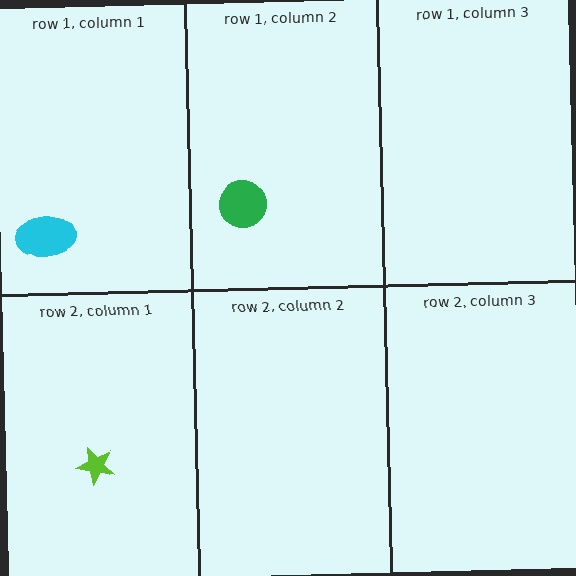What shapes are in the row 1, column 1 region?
The cyan ellipse.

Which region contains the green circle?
The row 1, column 2 region.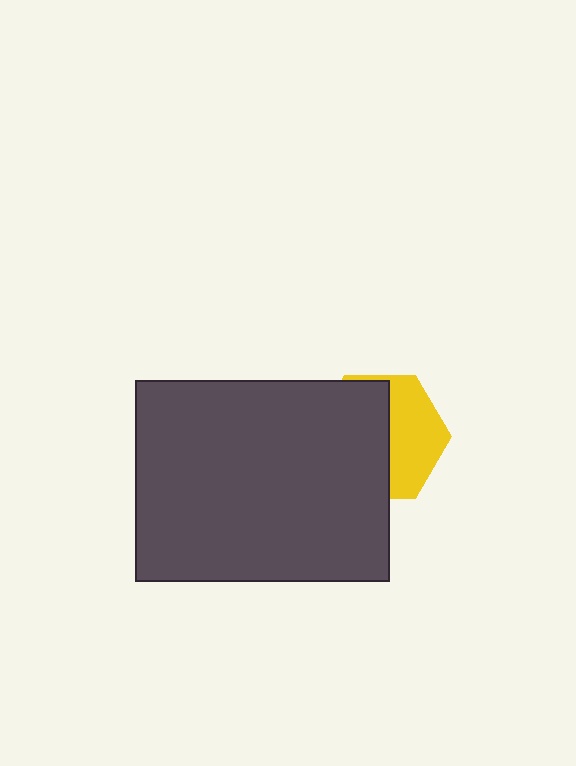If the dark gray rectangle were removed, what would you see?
You would see the complete yellow hexagon.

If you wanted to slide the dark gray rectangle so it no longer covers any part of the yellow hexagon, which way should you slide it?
Slide it left — that is the most direct way to separate the two shapes.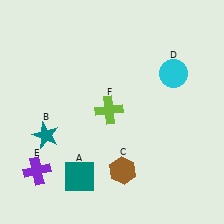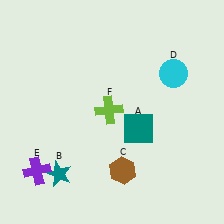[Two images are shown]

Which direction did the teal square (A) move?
The teal square (A) moved right.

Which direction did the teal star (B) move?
The teal star (B) moved down.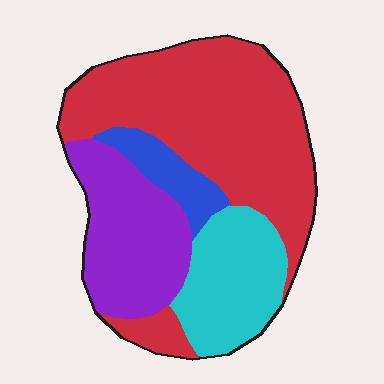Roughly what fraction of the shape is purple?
Purple takes up about one quarter (1/4) of the shape.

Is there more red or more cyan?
Red.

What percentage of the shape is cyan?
Cyan takes up between a sixth and a third of the shape.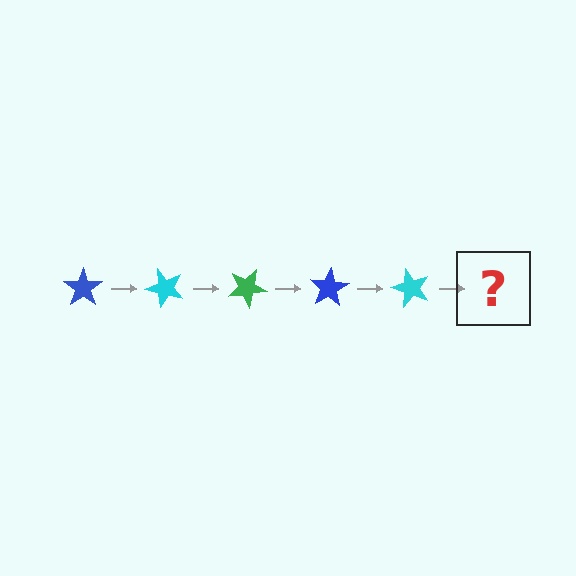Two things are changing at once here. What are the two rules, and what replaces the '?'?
The two rules are that it rotates 50 degrees each step and the color cycles through blue, cyan, and green. The '?' should be a green star, rotated 250 degrees from the start.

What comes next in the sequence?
The next element should be a green star, rotated 250 degrees from the start.